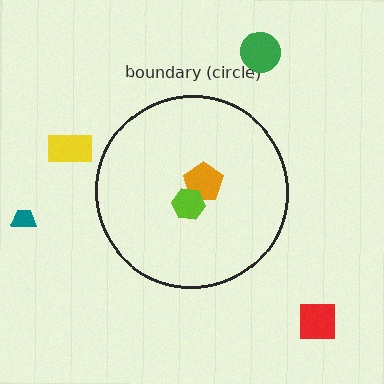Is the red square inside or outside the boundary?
Outside.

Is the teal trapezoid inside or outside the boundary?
Outside.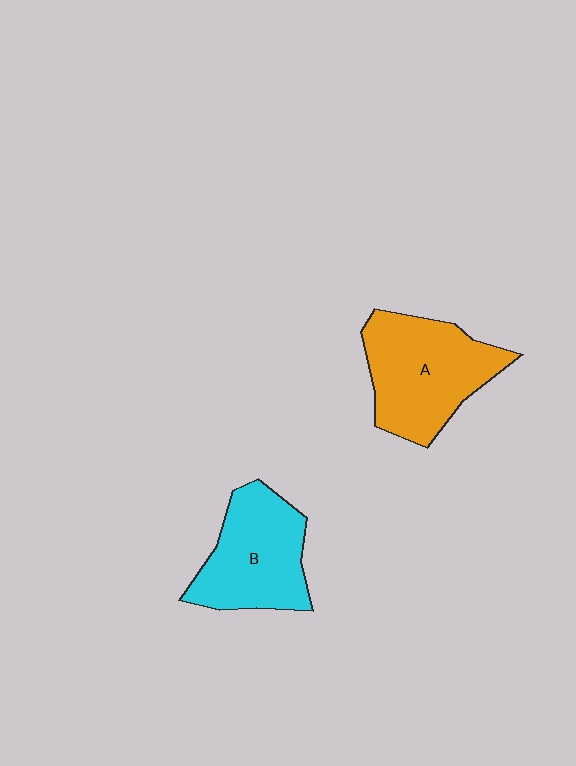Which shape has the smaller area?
Shape B (cyan).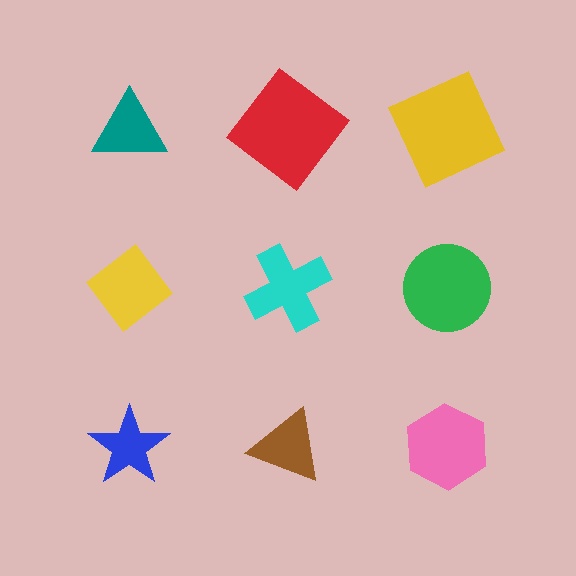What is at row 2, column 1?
A yellow diamond.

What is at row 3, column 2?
A brown triangle.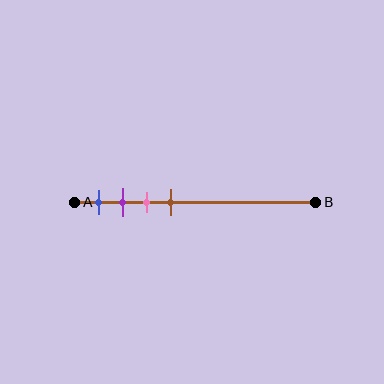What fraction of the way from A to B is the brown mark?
The brown mark is approximately 40% (0.4) of the way from A to B.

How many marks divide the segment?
There are 4 marks dividing the segment.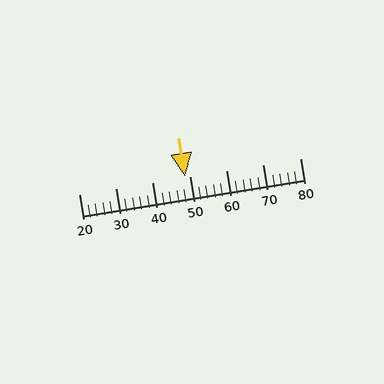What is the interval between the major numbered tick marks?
The major tick marks are spaced 10 units apart.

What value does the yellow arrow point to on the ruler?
The yellow arrow points to approximately 49.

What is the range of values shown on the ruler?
The ruler shows values from 20 to 80.